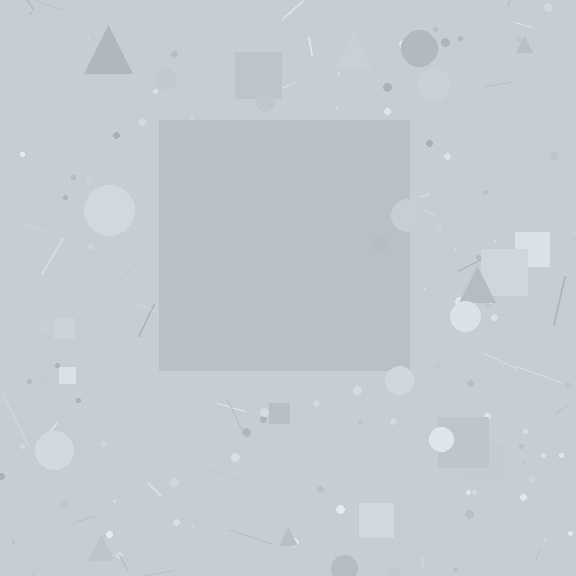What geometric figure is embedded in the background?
A square is embedded in the background.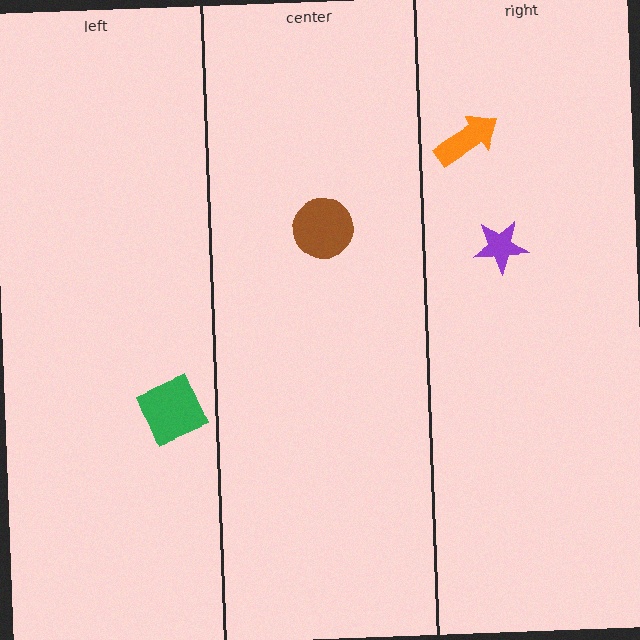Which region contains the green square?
The left region.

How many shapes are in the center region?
1.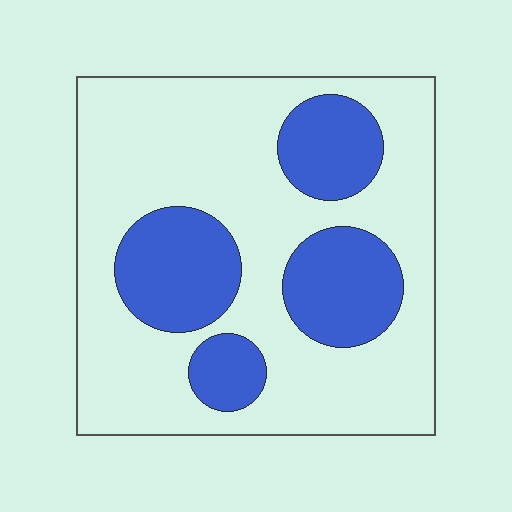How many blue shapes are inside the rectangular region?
4.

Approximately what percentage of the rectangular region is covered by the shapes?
Approximately 30%.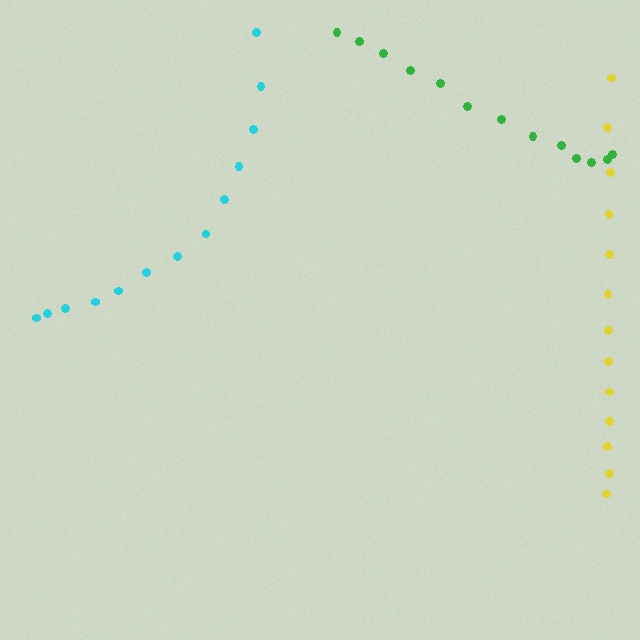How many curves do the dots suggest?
There are 3 distinct paths.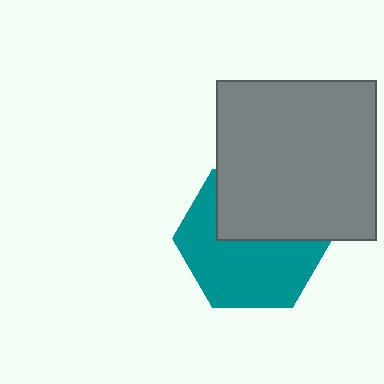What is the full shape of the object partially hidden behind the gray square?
The partially hidden object is a teal hexagon.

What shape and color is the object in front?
The object in front is a gray square.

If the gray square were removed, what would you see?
You would see the complete teal hexagon.